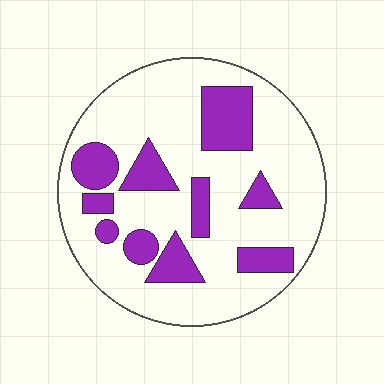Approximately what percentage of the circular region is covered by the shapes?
Approximately 25%.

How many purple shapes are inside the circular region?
10.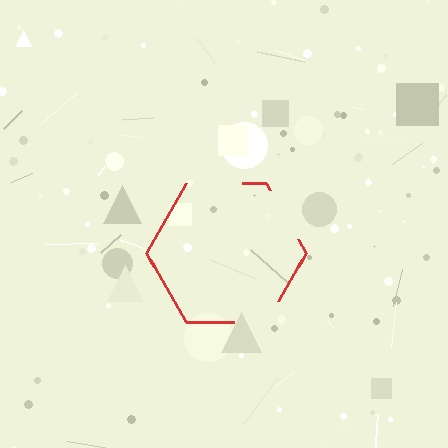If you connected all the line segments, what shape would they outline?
They would outline a hexagon.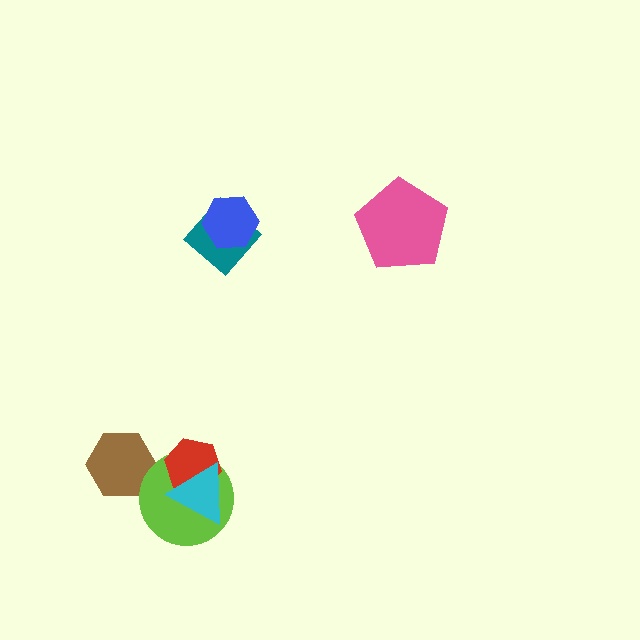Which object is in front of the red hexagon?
The cyan triangle is in front of the red hexagon.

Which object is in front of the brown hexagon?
The lime circle is in front of the brown hexagon.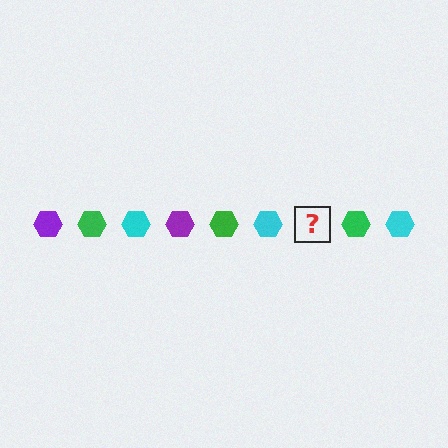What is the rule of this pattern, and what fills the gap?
The rule is that the pattern cycles through purple, green, cyan hexagons. The gap should be filled with a purple hexagon.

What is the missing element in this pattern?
The missing element is a purple hexagon.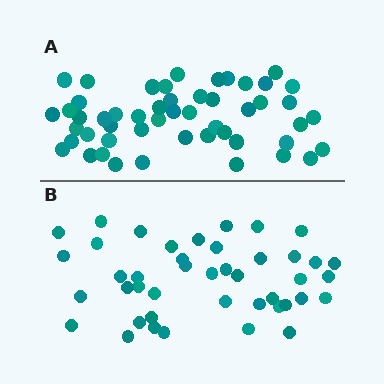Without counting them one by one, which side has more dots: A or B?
Region A (the top region) has more dots.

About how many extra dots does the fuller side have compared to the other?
Region A has roughly 8 or so more dots than region B.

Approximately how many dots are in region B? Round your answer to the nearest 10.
About 40 dots. (The exact count is 43, which rounds to 40.)